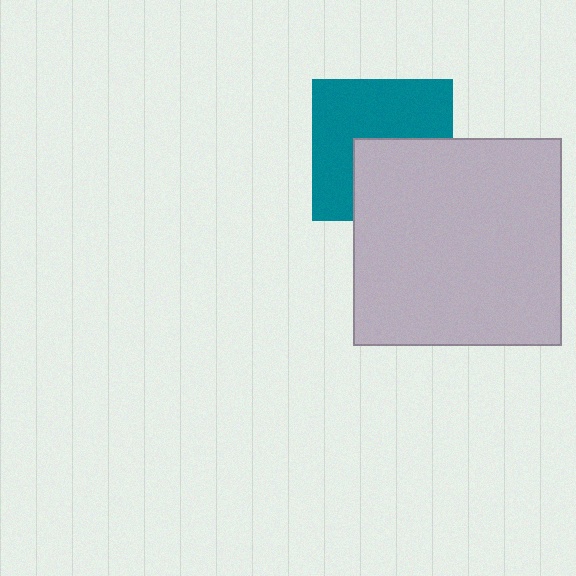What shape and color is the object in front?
The object in front is a light gray square.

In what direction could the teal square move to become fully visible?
The teal square could move up. That would shift it out from behind the light gray square entirely.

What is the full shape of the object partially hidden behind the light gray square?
The partially hidden object is a teal square.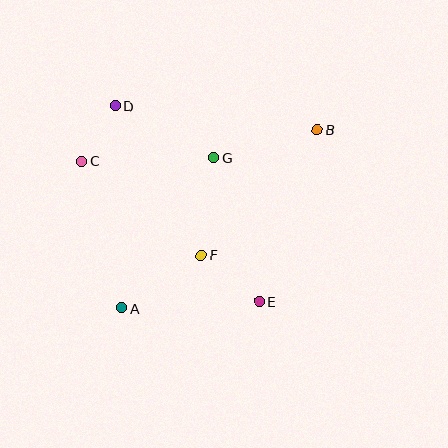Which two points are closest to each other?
Points C and D are closest to each other.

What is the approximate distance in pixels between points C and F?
The distance between C and F is approximately 152 pixels.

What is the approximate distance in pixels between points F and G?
The distance between F and G is approximately 98 pixels.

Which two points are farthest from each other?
Points A and B are farthest from each other.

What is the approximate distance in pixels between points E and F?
The distance between E and F is approximately 74 pixels.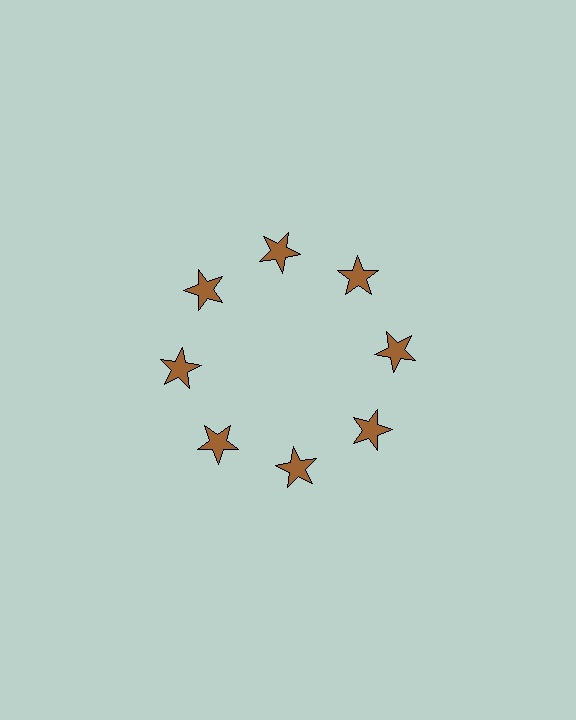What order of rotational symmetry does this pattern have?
This pattern has 8-fold rotational symmetry.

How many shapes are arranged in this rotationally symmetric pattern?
There are 8 shapes, arranged in 8 groups of 1.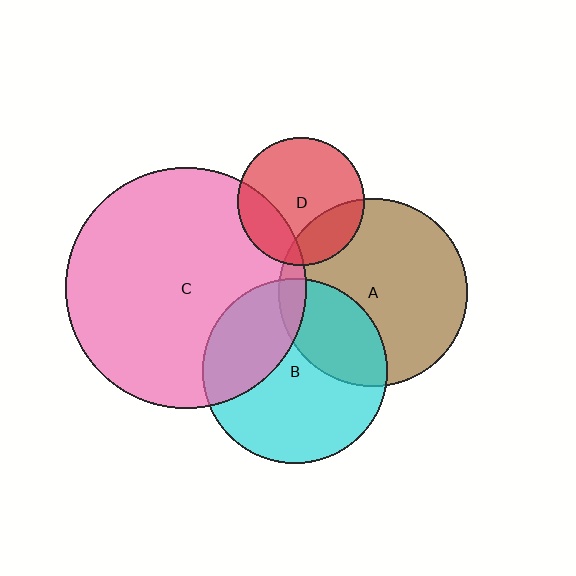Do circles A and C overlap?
Yes.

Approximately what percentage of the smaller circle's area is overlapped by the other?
Approximately 5%.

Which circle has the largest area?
Circle C (pink).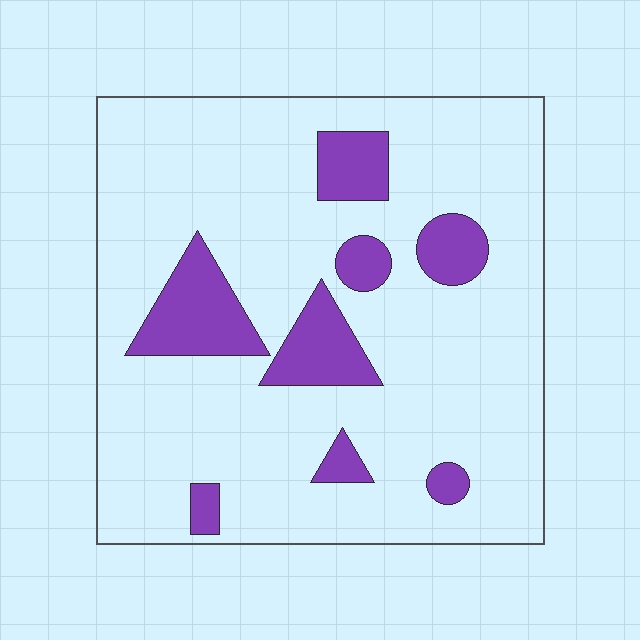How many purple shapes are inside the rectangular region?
8.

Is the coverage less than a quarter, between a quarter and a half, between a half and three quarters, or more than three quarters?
Less than a quarter.